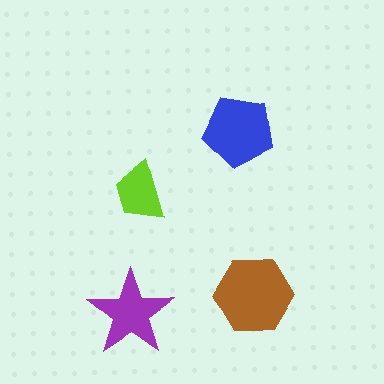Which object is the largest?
The brown hexagon.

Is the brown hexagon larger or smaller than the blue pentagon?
Larger.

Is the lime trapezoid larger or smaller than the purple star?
Smaller.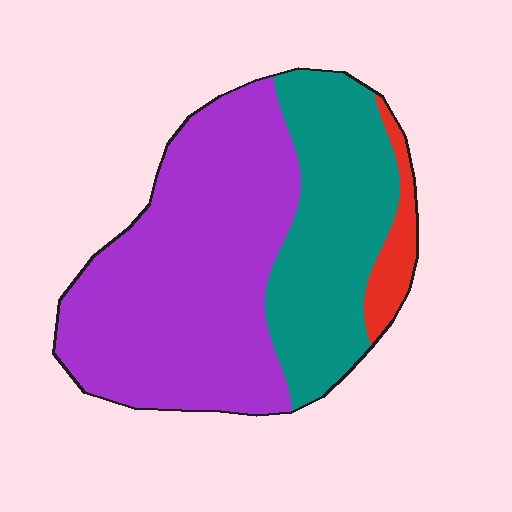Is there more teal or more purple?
Purple.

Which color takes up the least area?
Red, at roughly 5%.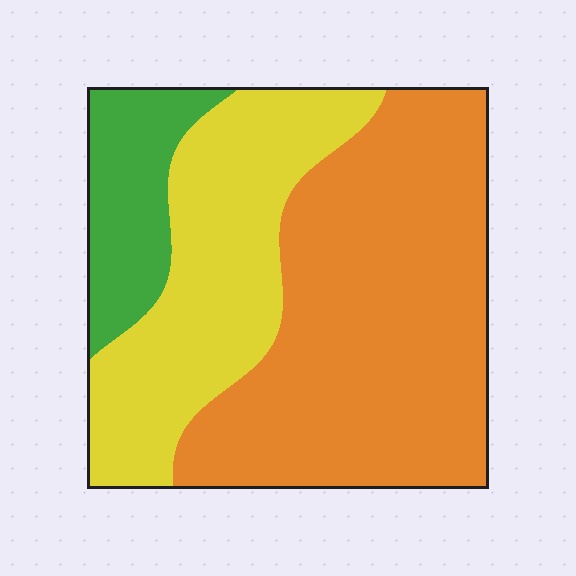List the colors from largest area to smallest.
From largest to smallest: orange, yellow, green.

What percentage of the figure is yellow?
Yellow covers 32% of the figure.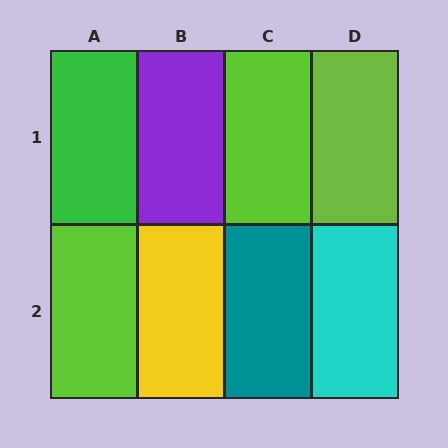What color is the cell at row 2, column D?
Cyan.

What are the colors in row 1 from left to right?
Green, purple, lime, lime.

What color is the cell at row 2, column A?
Lime.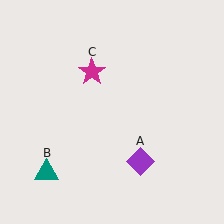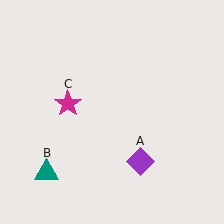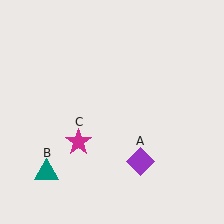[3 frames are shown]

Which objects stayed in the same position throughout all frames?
Purple diamond (object A) and teal triangle (object B) remained stationary.